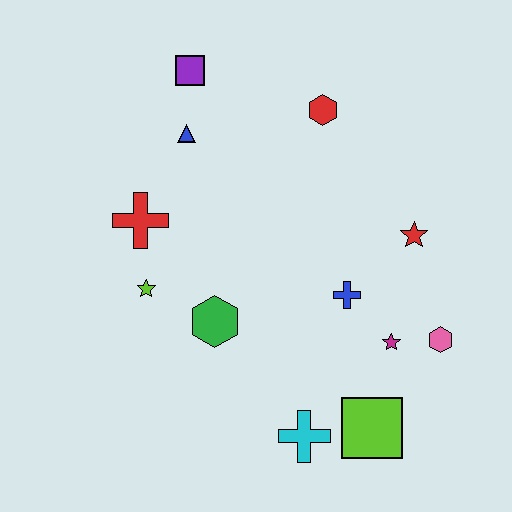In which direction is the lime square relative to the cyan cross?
The lime square is to the right of the cyan cross.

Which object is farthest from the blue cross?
The purple square is farthest from the blue cross.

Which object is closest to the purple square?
The blue triangle is closest to the purple square.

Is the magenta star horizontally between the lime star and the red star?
Yes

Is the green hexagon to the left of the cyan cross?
Yes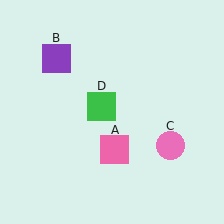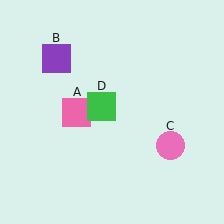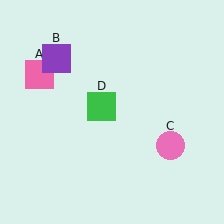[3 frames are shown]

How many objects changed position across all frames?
1 object changed position: pink square (object A).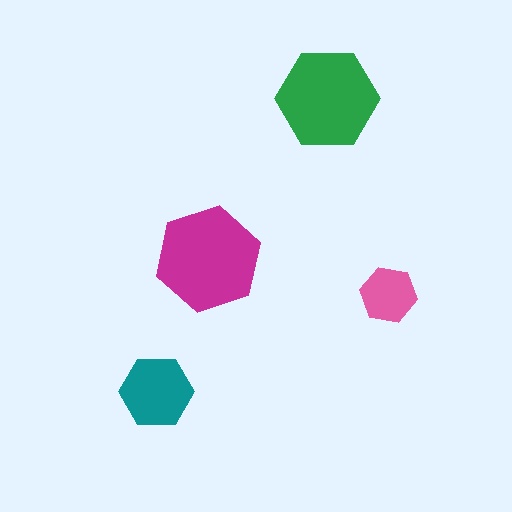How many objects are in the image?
There are 4 objects in the image.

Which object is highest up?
The green hexagon is topmost.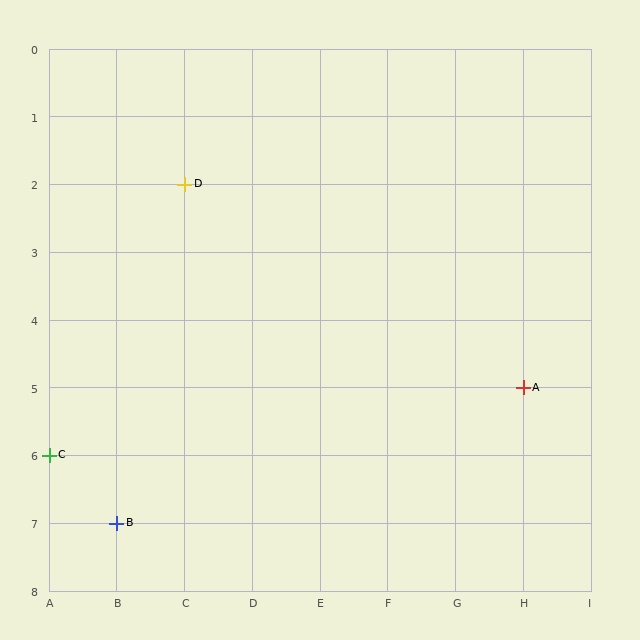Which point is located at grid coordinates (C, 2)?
Point D is at (C, 2).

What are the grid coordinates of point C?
Point C is at grid coordinates (A, 6).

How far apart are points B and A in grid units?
Points B and A are 6 columns and 2 rows apart (about 6.3 grid units diagonally).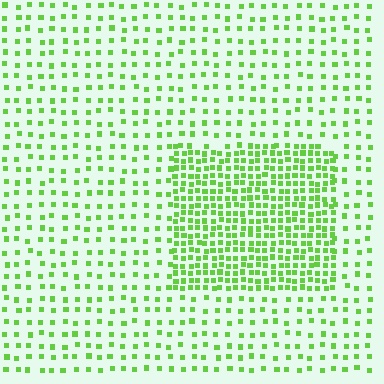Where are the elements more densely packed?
The elements are more densely packed inside the rectangle boundary.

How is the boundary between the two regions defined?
The boundary is defined by a change in element density (approximately 2.5x ratio). All elements are the same color, size, and shape.